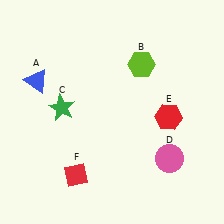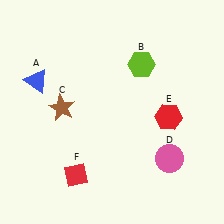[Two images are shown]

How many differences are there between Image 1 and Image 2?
There is 1 difference between the two images.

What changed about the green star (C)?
In Image 1, C is green. In Image 2, it changed to brown.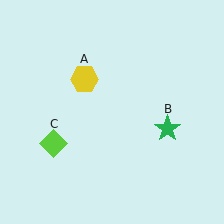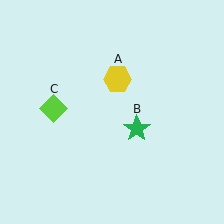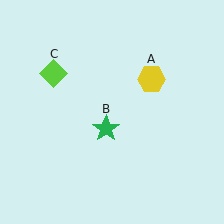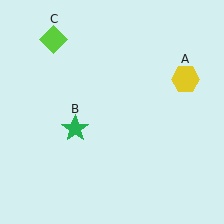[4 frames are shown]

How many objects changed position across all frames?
3 objects changed position: yellow hexagon (object A), green star (object B), lime diamond (object C).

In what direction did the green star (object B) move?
The green star (object B) moved left.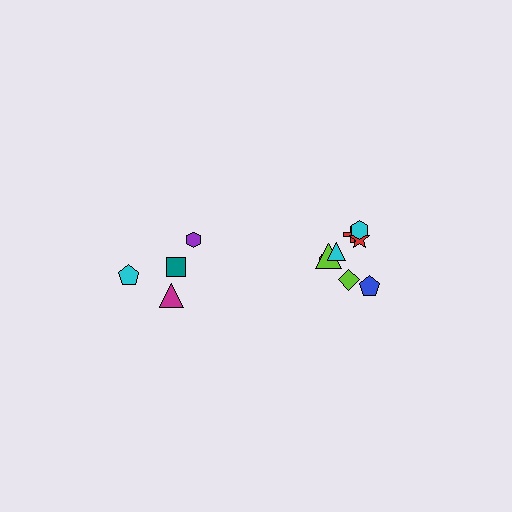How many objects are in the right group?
There are 8 objects.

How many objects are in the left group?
There are 4 objects.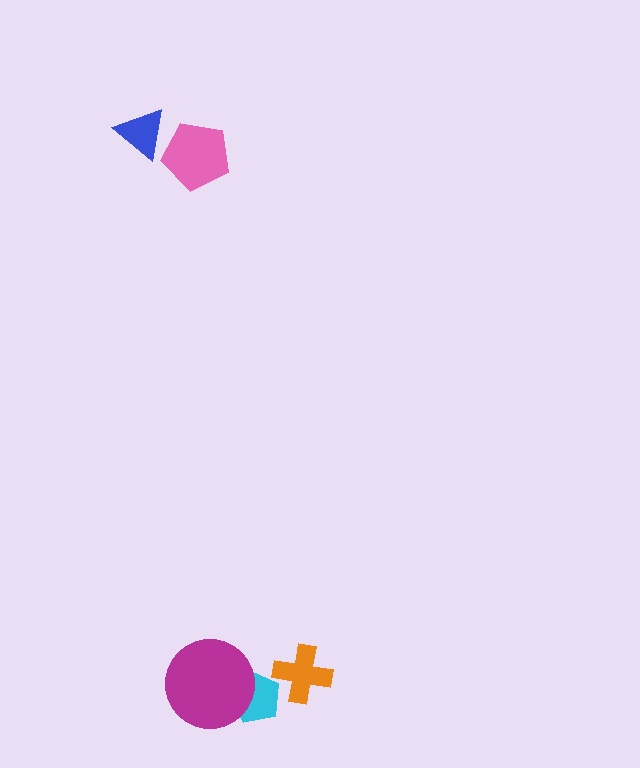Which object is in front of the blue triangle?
The pink pentagon is in front of the blue triangle.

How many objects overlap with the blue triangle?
1 object overlaps with the blue triangle.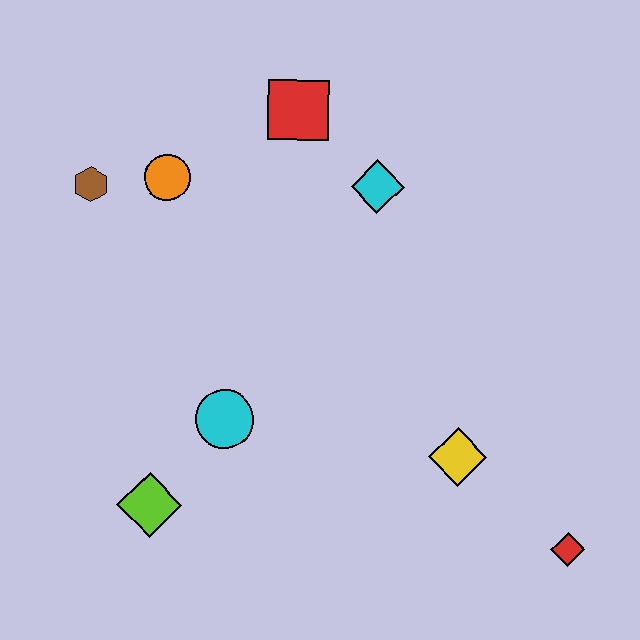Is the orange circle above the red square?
No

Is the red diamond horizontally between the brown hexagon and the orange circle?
No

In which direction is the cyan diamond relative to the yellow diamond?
The cyan diamond is above the yellow diamond.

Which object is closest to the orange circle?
The brown hexagon is closest to the orange circle.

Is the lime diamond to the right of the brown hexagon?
Yes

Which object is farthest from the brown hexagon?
The red diamond is farthest from the brown hexagon.